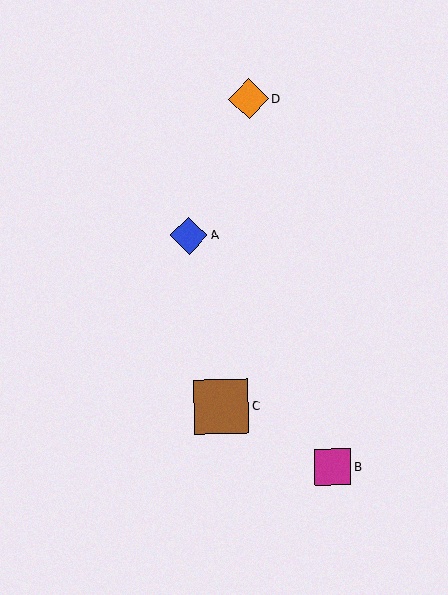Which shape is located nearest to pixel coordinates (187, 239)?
The blue diamond (labeled A) at (189, 236) is nearest to that location.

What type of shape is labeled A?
Shape A is a blue diamond.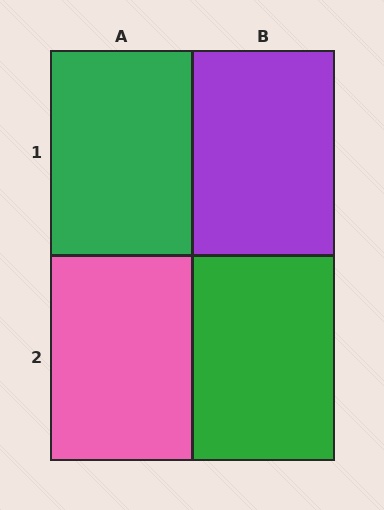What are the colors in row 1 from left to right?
Green, purple.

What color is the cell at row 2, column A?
Pink.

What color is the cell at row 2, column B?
Green.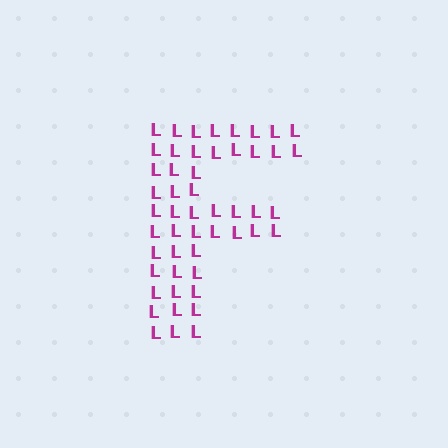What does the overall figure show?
The overall figure shows the letter F.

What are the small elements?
The small elements are letter L's.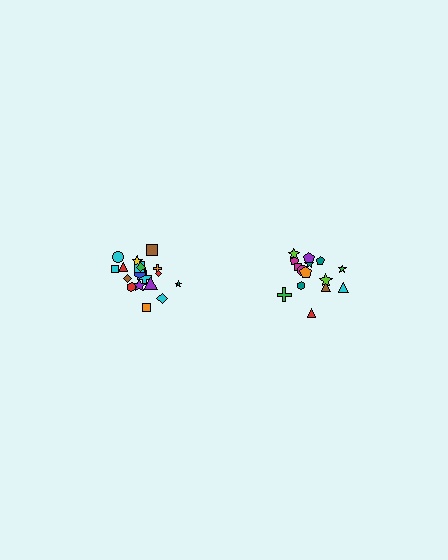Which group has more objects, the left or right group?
The left group.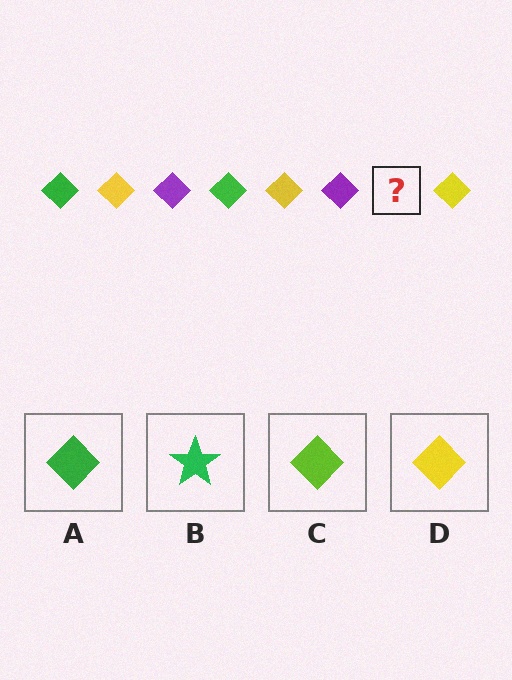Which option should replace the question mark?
Option A.